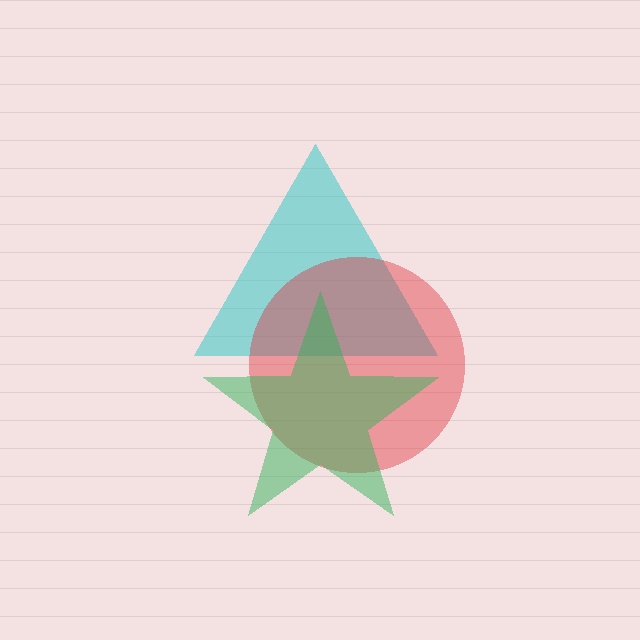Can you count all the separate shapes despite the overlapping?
Yes, there are 3 separate shapes.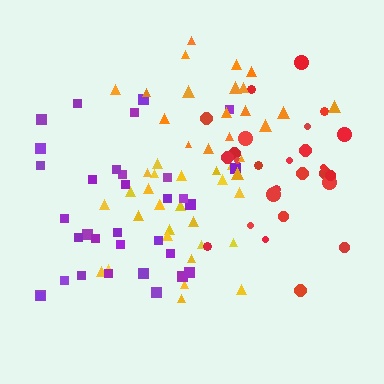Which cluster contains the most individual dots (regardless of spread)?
Purple (33).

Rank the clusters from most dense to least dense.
yellow, red, orange, purple.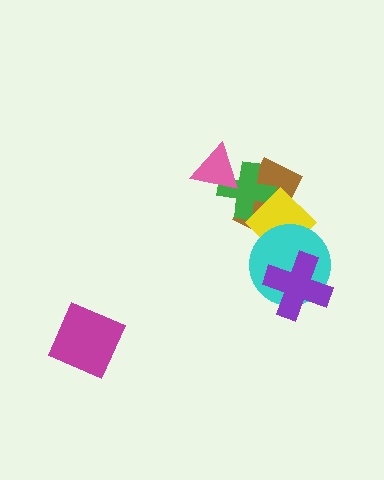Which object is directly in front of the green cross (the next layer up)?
The yellow diamond is directly in front of the green cross.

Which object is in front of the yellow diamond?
The cyan circle is in front of the yellow diamond.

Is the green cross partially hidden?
Yes, it is partially covered by another shape.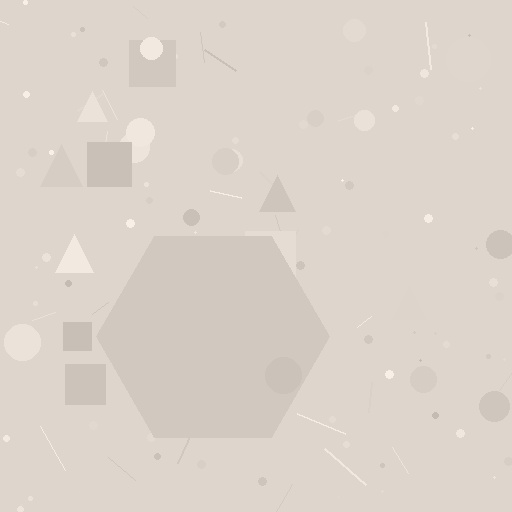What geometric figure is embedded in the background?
A hexagon is embedded in the background.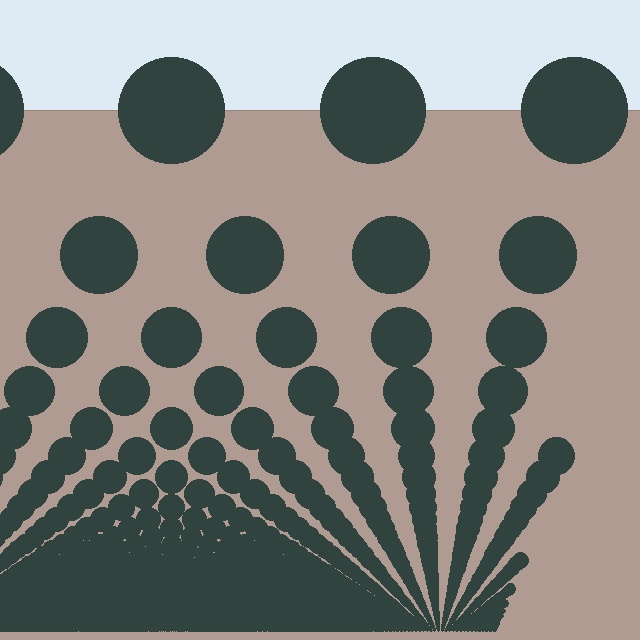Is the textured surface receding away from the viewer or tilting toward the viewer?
The surface appears to tilt toward the viewer. Texture elements get larger and sparser toward the top.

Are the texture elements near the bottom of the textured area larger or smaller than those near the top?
Smaller. The gradient is inverted — elements near the bottom are smaller and denser.